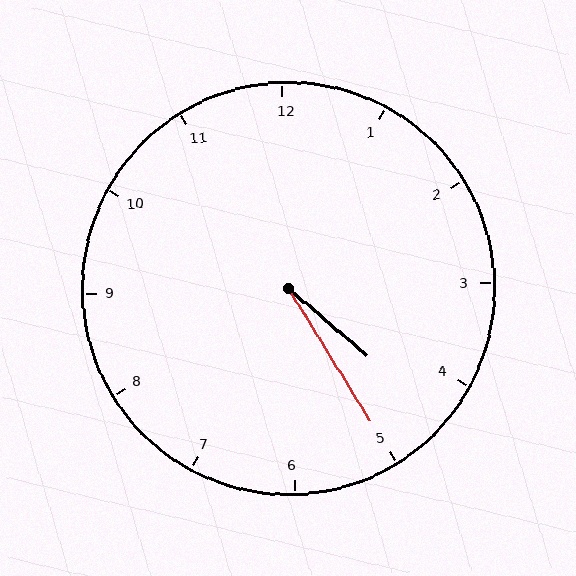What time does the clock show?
4:25.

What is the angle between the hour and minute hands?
Approximately 18 degrees.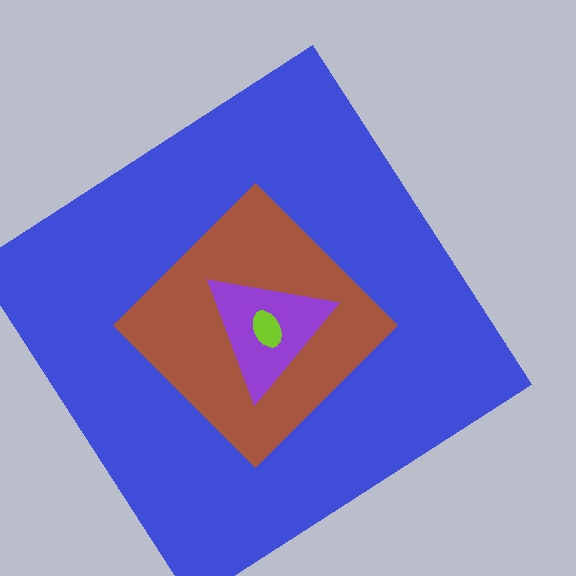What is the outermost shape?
The blue diamond.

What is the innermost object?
The lime ellipse.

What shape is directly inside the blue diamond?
The brown diamond.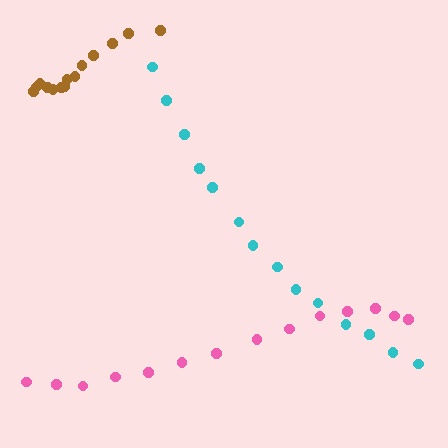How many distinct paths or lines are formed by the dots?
There are 3 distinct paths.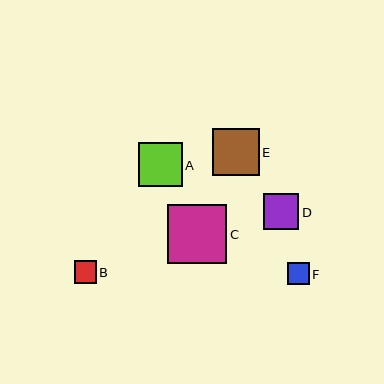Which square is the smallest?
Square F is the smallest with a size of approximately 22 pixels.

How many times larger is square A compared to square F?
Square A is approximately 2.0 times the size of square F.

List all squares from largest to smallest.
From largest to smallest: C, E, A, D, B, F.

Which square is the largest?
Square C is the largest with a size of approximately 59 pixels.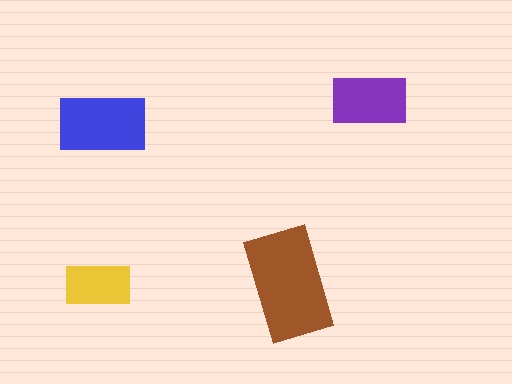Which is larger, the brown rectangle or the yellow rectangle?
The brown one.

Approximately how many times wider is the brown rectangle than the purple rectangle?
About 1.5 times wider.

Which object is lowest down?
The yellow rectangle is bottommost.